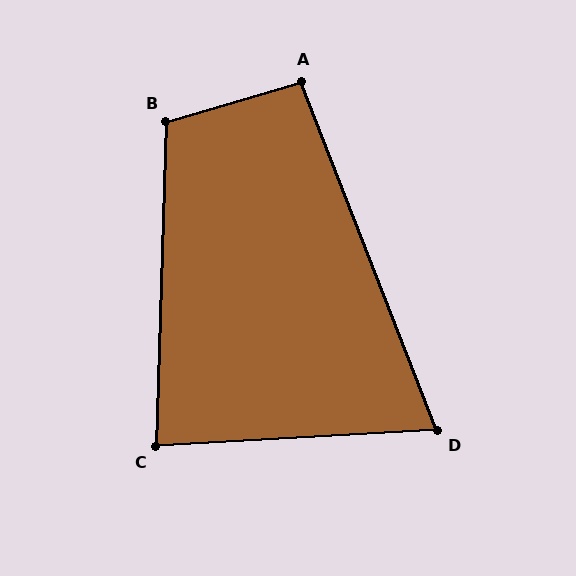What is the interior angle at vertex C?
Approximately 85 degrees (acute).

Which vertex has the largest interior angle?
B, at approximately 108 degrees.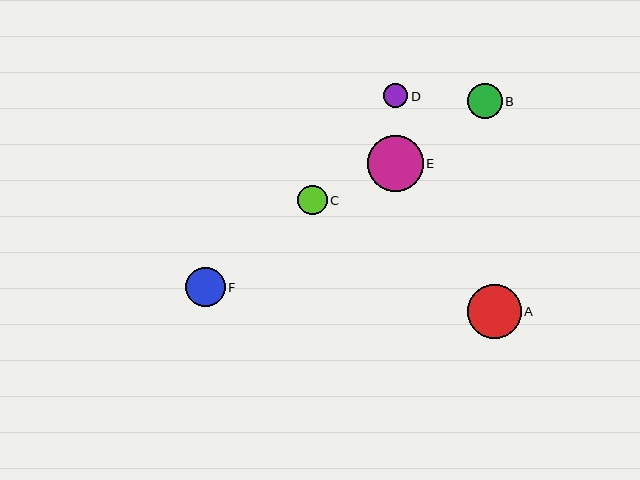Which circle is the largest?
Circle E is the largest with a size of approximately 56 pixels.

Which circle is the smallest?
Circle D is the smallest with a size of approximately 24 pixels.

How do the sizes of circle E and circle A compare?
Circle E and circle A are approximately the same size.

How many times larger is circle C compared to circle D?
Circle C is approximately 1.2 times the size of circle D.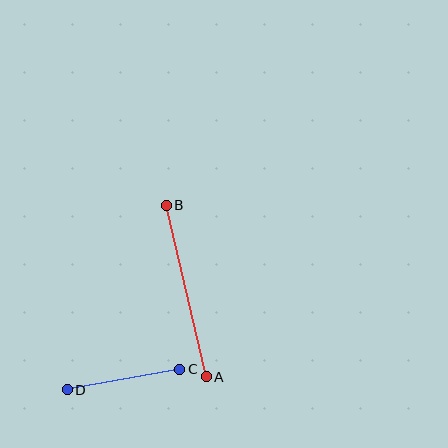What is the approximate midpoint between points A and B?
The midpoint is at approximately (186, 291) pixels.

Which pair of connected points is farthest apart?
Points A and B are farthest apart.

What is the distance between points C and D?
The distance is approximately 114 pixels.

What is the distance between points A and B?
The distance is approximately 176 pixels.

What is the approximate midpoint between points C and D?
The midpoint is at approximately (123, 379) pixels.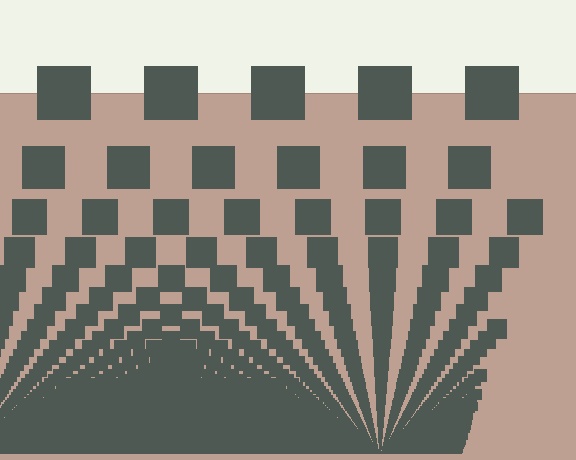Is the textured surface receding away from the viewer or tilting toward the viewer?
The surface appears to tilt toward the viewer. Texture elements get larger and sparser toward the top.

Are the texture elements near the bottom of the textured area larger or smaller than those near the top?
Smaller. The gradient is inverted — elements near the bottom are smaller and denser.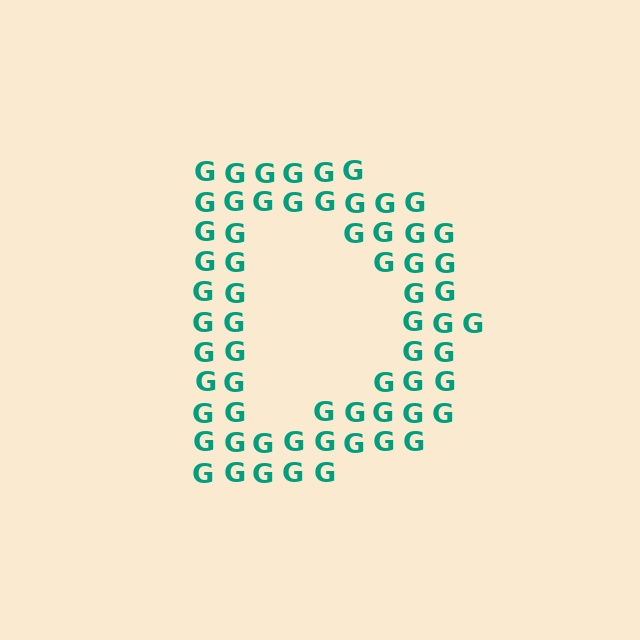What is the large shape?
The large shape is the letter D.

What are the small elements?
The small elements are letter G's.